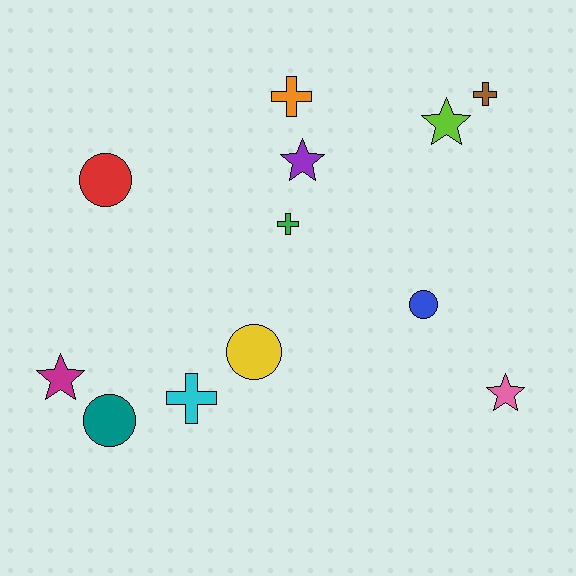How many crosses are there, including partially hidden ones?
There are 4 crosses.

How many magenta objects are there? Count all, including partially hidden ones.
There is 1 magenta object.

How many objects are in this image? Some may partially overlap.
There are 12 objects.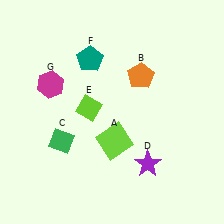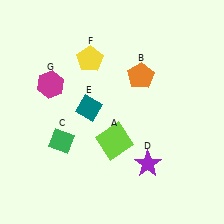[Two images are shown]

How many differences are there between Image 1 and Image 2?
There are 2 differences between the two images.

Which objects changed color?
E changed from lime to teal. F changed from teal to yellow.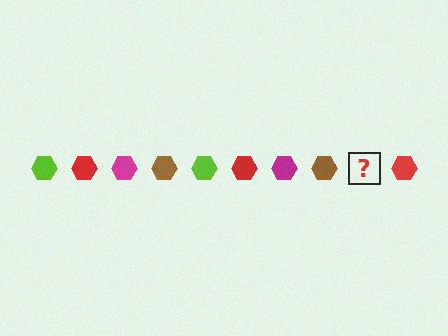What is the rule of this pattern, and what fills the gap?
The rule is that the pattern cycles through lime, red, magenta, brown hexagons. The gap should be filled with a lime hexagon.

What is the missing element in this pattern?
The missing element is a lime hexagon.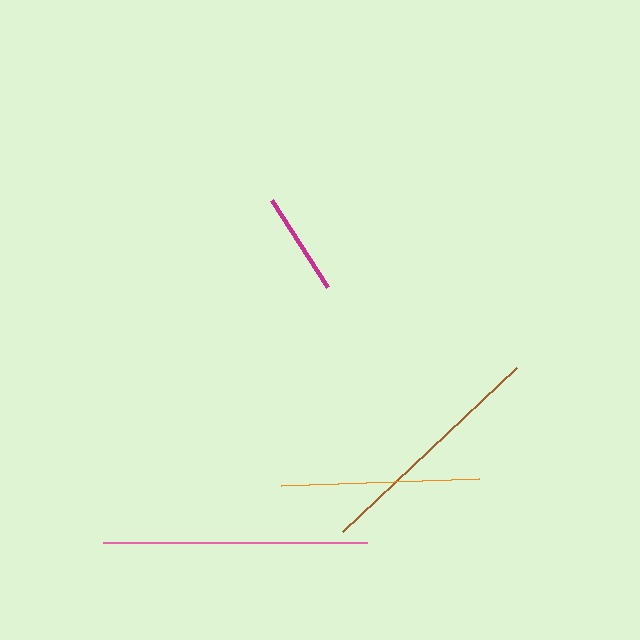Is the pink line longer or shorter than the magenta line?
The pink line is longer than the magenta line.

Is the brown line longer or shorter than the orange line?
The brown line is longer than the orange line.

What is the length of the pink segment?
The pink segment is approximately 264 pixels long.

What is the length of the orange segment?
The orange segment is approximately 198 pixels long.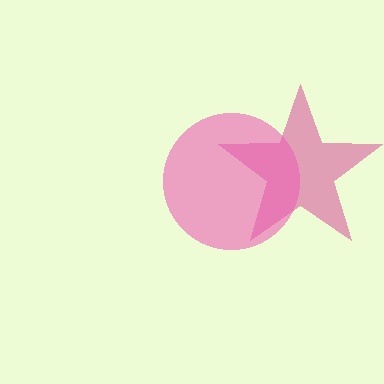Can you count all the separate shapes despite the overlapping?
Yes, there are 2 separate shapes.